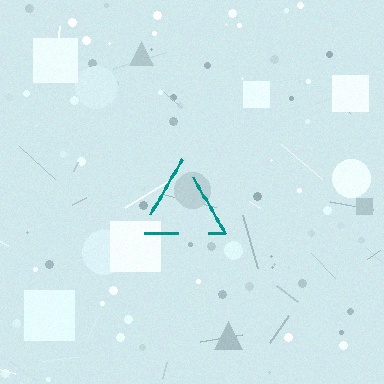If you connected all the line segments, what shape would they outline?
They would outline a triangle.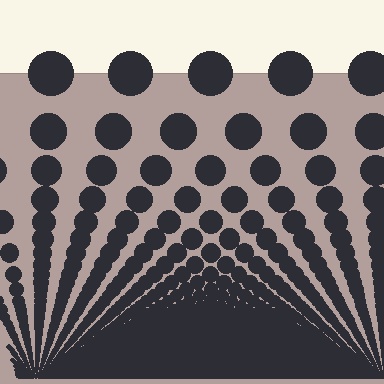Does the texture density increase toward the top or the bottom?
Density increases toward the bottom.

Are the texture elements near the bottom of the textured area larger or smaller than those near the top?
Smaller. The gradient is inverted — elements near the bottom are smaller and denser.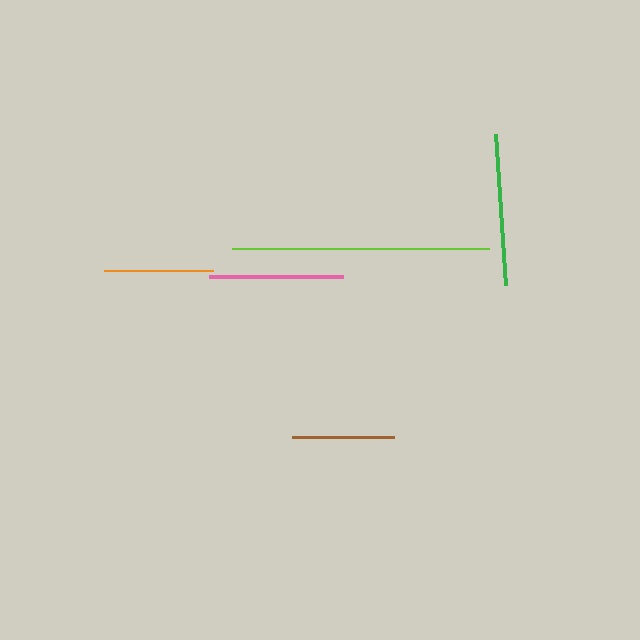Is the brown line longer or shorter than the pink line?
The pink line is longer than the brown line.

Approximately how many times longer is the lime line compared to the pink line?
The lime line is approximately 1.9 times the length of the pink line.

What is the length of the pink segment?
The pink segment is approximately 134 pixels long.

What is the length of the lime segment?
The lime segment is approximately 257 pixels long.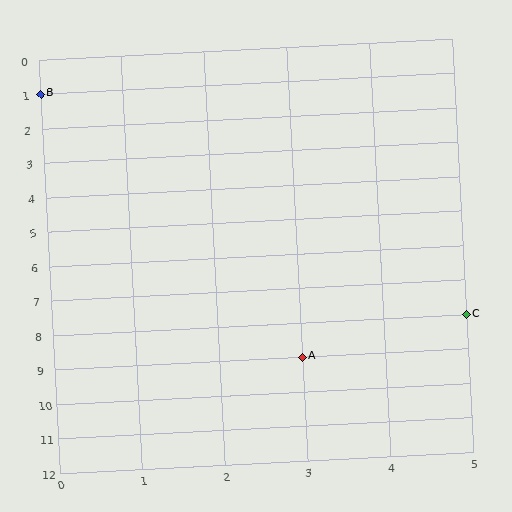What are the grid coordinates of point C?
Point C is at grid coordinates (5, 8).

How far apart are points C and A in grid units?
Points C and A are 2 columns and 1 row apart (about 2.2 grid units diagonally).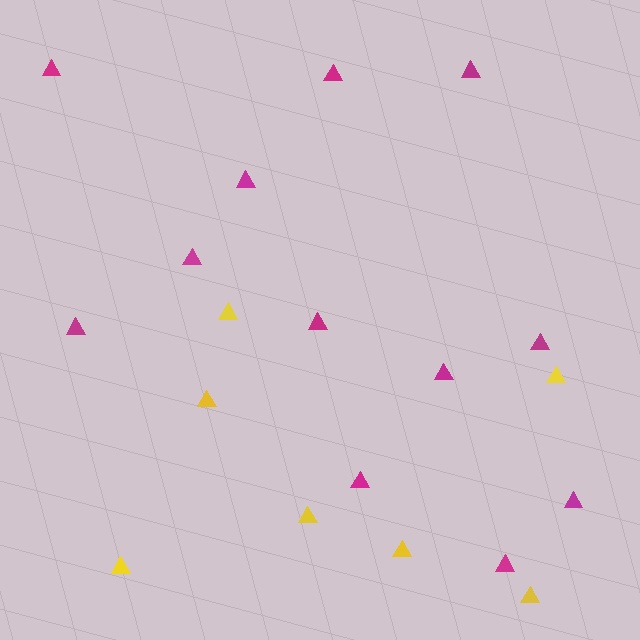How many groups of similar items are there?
There are 2 groups: one group of magenta triangles (12) and one group of yellow triangles (7).